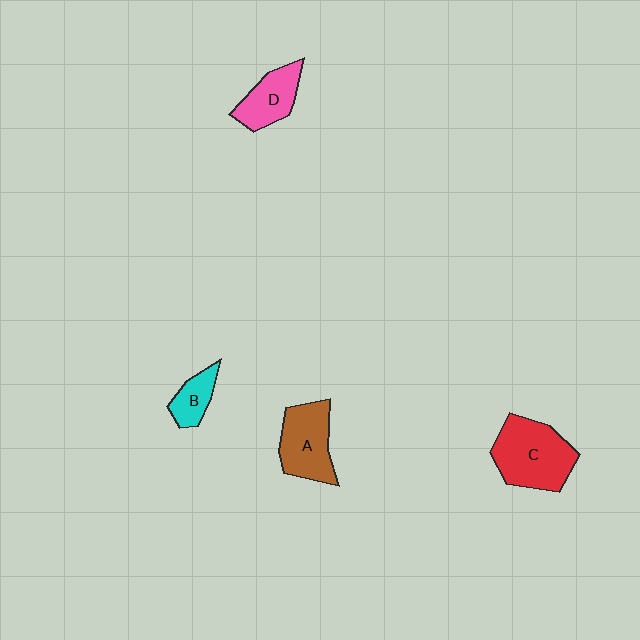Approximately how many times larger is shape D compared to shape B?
Approximately 1.5 times.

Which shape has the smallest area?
Shape B (cyan).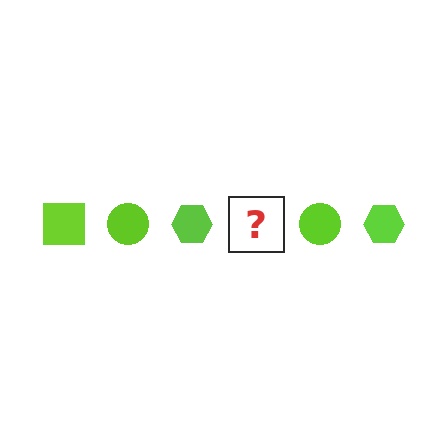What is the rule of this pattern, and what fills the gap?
The rule is that the pattern cycles through square, circle, hexagon shapes in lime. The gap should be filled with a lime square.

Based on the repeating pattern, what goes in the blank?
The blank should be a lime square.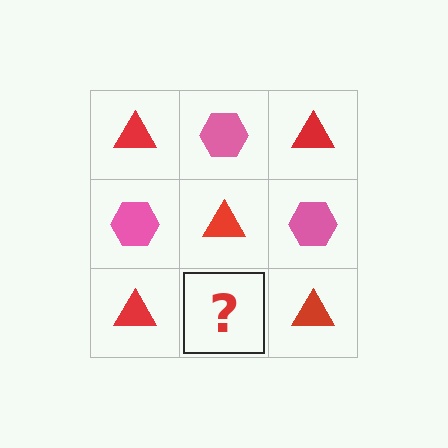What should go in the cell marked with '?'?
The missing cell should contain a pink hexagon.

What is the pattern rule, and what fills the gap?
The rule is that it alternates red triangle and pink hexagon in a checkerboard pattern. The gap should be filled with a pink hexagon.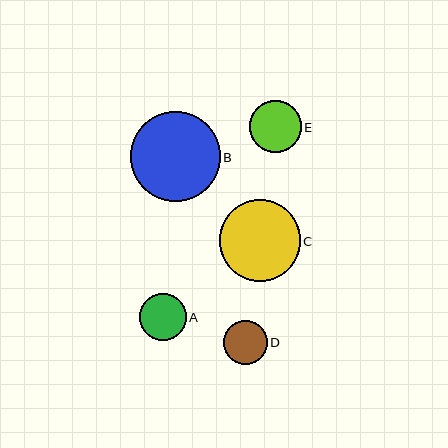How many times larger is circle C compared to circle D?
Circle C is approximately 1.9 times the size of circle D.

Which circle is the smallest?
Circle D is the smallest with a size of approximately 43 pixels.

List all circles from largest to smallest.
From largest to smallest: B, C, E, A, D.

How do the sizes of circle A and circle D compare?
Circle A and circle D are approximately the same size.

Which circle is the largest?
Circle B is the largest with a size of approximately 90 pixels.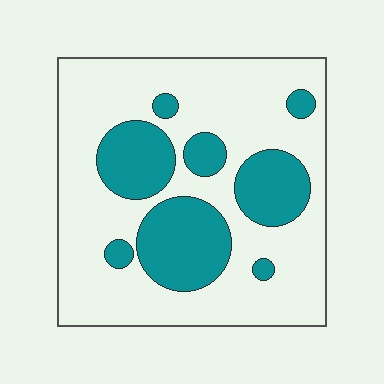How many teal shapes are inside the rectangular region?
8.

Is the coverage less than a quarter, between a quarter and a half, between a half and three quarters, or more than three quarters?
Between a quarter and a half.